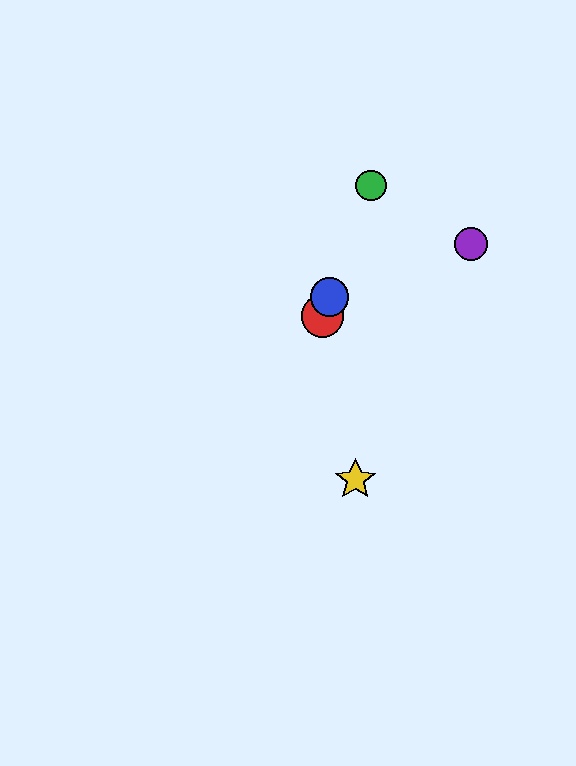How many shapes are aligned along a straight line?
3 shapes (the red circle, the blue circle, the green circle) are aligned along a straight line.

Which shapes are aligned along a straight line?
The red circle, the blue circle, the green circle are aligned along a straight line.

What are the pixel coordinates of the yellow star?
The yellow star is at (355, 480).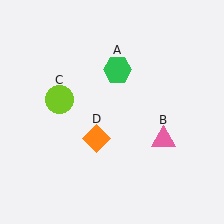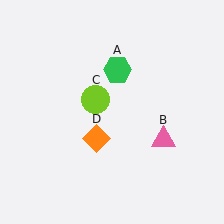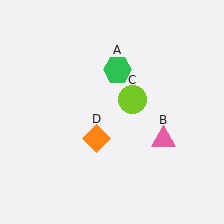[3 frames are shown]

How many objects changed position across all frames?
1 object changed position: lime circle (object C).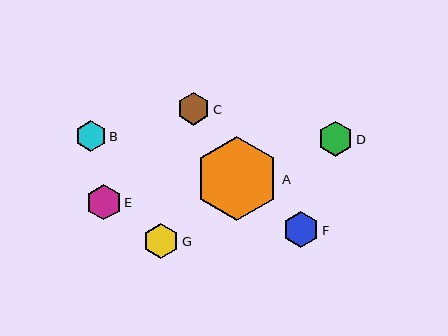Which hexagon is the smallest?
Hexagon B is the smallest with a size of approximately 31 pixels.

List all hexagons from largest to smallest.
From largest to smallest: A, F, G, E, D, C, B.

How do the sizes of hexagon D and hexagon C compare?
Hexagon D and hexagon C are approximately the same size.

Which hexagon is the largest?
Hexagon A is the largest with a size of approximately 84 pixels.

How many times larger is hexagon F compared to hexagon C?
Hexagon F is approximately 1.1 times the size of hexagon C.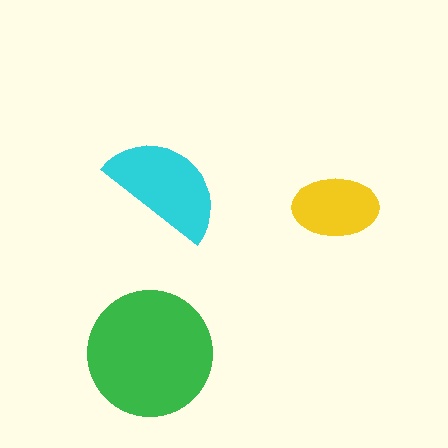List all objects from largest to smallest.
The green circle, the cyan semicircle, the yellow ellipse.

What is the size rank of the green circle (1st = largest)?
1st.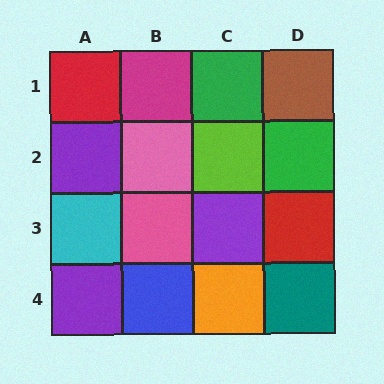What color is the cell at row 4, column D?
Teal.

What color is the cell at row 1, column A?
Red.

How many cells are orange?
1 cell is orange.